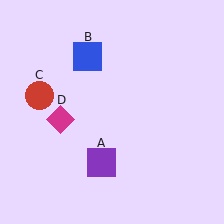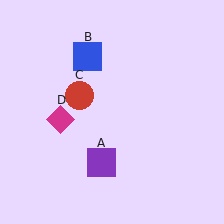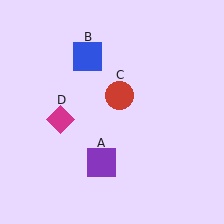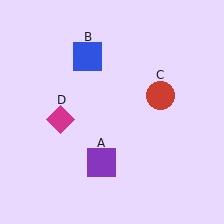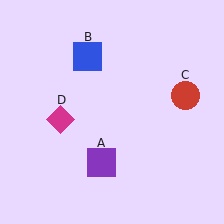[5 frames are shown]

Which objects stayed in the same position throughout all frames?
Purple square (object A) and blue square (object B) and magenta diamond (object D) remained stationary.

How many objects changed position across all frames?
1 object changed position: red circle (object C).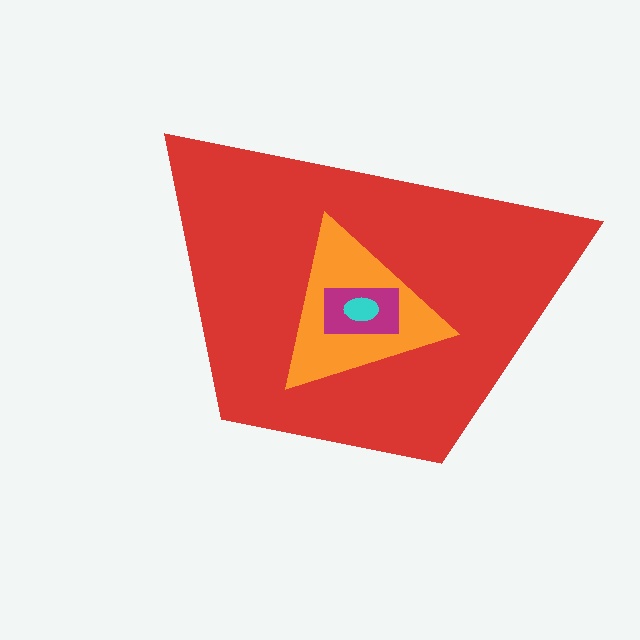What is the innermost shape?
The cyan ellipse.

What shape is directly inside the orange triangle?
The magenta rectangle.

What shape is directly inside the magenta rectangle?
The cyan ellipse.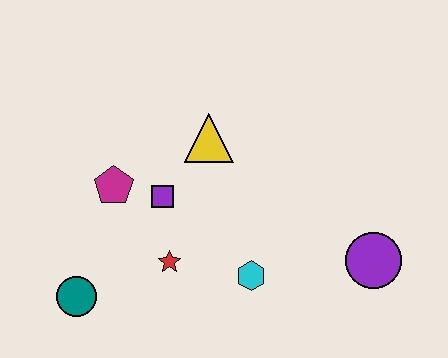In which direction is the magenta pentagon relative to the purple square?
The magenta pentagon is to the left of the purple square.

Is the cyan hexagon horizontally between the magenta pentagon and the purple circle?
Yes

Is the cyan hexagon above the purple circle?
No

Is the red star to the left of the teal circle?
No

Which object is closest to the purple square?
The magenta pentagon is closest to the purple square.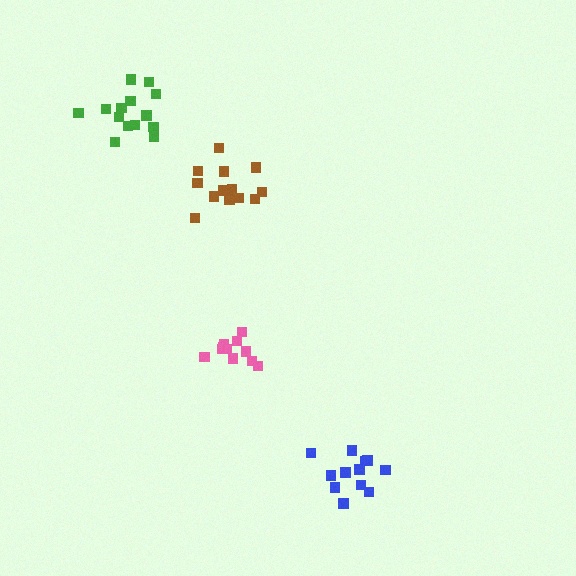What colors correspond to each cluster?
The clusters are colored: blue, pink, green, brown.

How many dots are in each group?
Group 1: 12 dots, Group 2: 11 dots, Group 3: 14 dots, Group 4: 13 dots (50 total).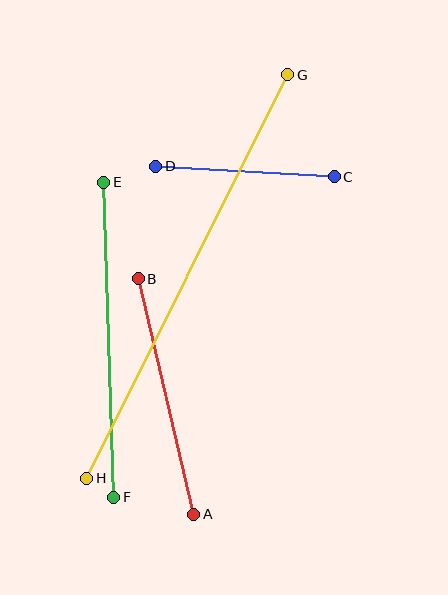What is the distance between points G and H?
The distance is approximately 451 pixels.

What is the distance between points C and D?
The distance is approximately 179 pixels.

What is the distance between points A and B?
The distance is approximately 242 pixels.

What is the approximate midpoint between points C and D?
The midpoint is at approximately (245, 172) pixels.